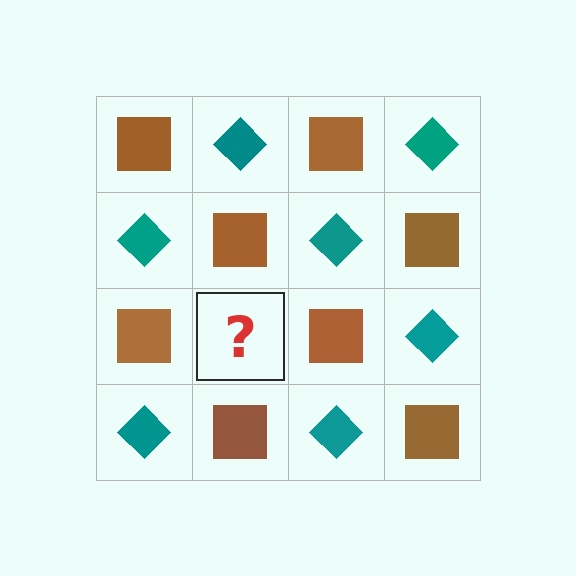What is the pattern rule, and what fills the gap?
The rule is that it alternates brown square and teal diamond in a checkerboard pattern. The gap should be filled with a teal diamond.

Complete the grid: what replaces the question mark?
The question mark should be replaced with a teal diamond.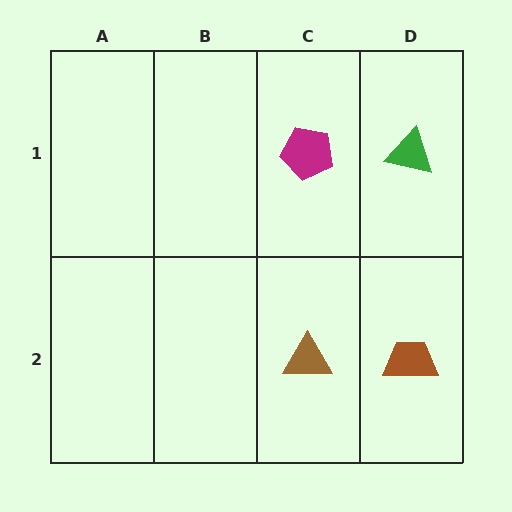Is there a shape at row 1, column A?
No, that cell is empty.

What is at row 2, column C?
A brown triangle.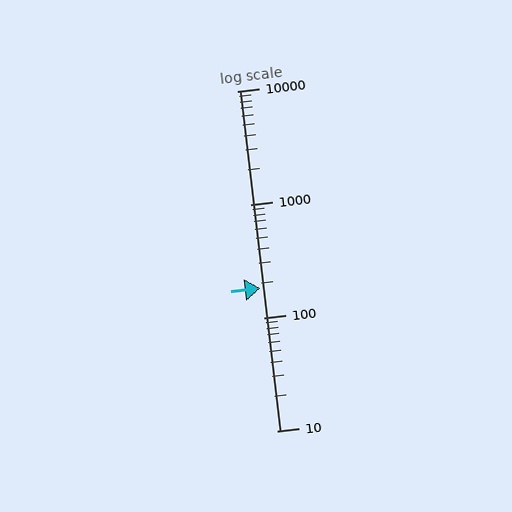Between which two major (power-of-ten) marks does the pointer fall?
The pointer is between 100 and 1000.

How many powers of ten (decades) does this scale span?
The scale spans 3 decades, from 10 to 10000.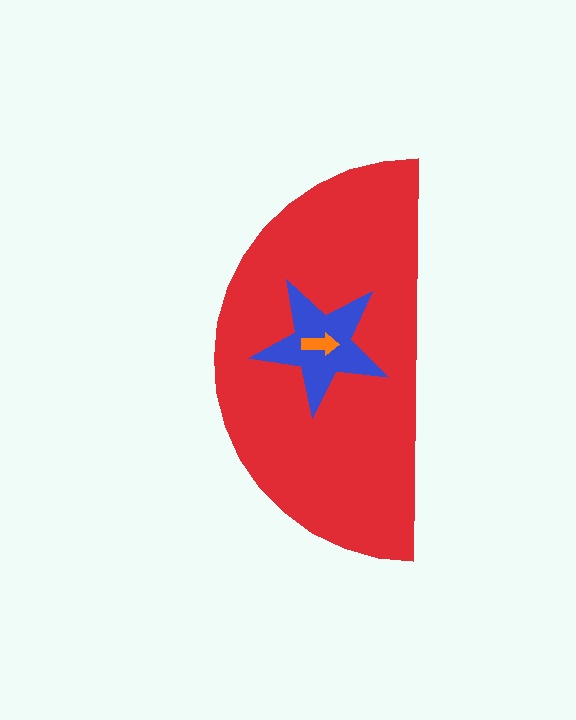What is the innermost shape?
The orange arrow.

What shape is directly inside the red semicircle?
The blue star.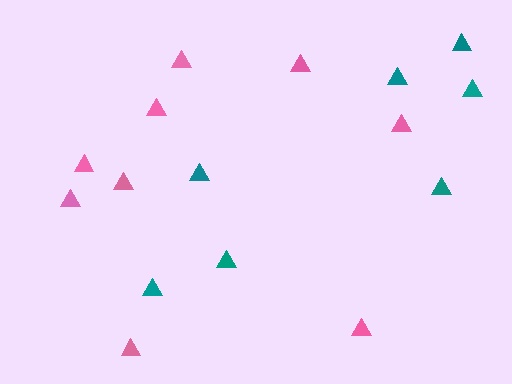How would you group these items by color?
There are 2 groups: one group of pink triangles (9) and one group of teal triangles (7).